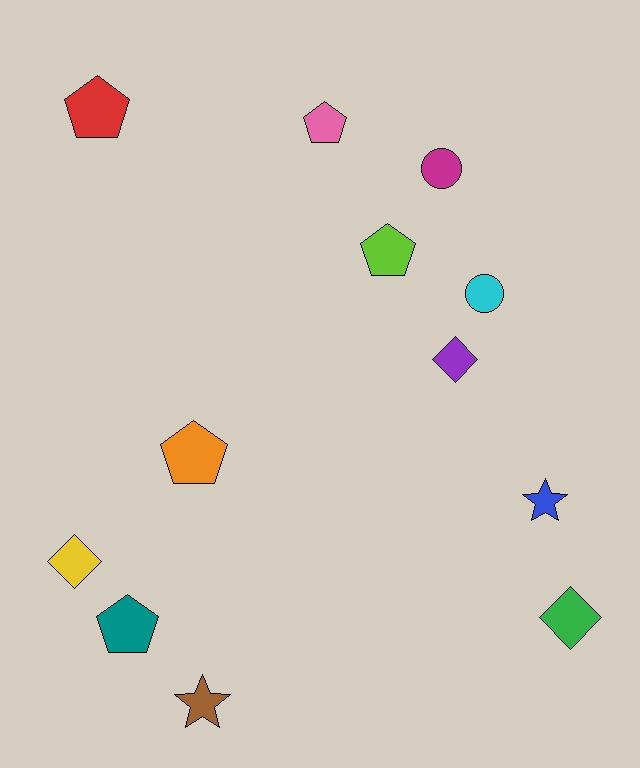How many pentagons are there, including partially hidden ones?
There are 5 pentagons.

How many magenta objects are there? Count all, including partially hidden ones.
There is 1 magenta object.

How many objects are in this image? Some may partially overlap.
There are 12 objects.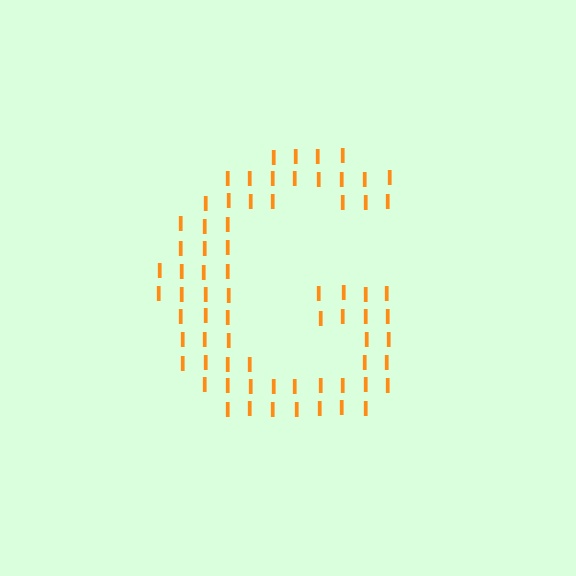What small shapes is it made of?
It is made of small letter I's.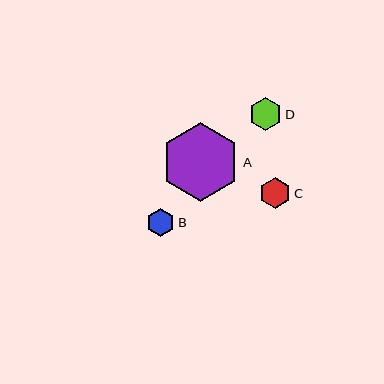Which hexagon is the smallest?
Hexagon B is the smallest with a size of approximately 28 pixels.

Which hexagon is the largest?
Hexagon A is the largest with a size of approximately 79 pixels.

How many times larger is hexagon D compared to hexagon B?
Hexagon D is approximately 1.2 times the size of hexagon B.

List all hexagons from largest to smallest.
From largest to smallest: A, D, C, B.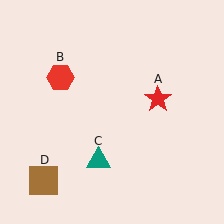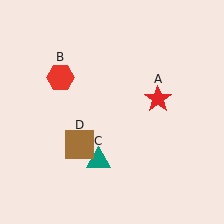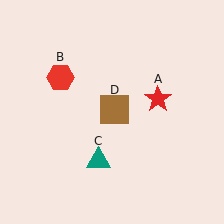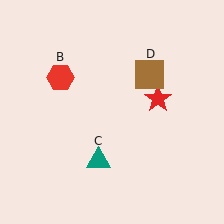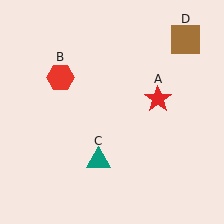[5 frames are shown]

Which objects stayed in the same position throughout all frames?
Red star (object A) and red hexagon (object B) and teal triangle (object C) remained stationary.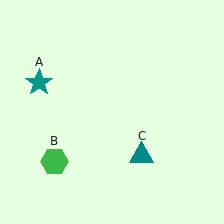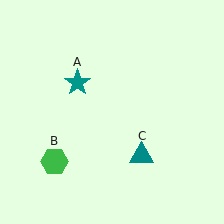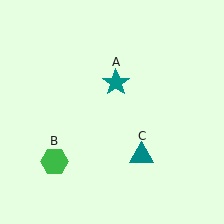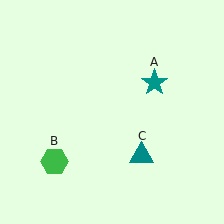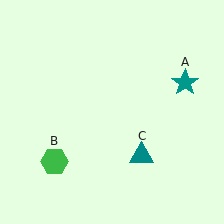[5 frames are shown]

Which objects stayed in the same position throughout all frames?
Green hexagon (object B) and teal triangle (object C) remained stationary.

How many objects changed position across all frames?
1 object changed position: teal star (object A).